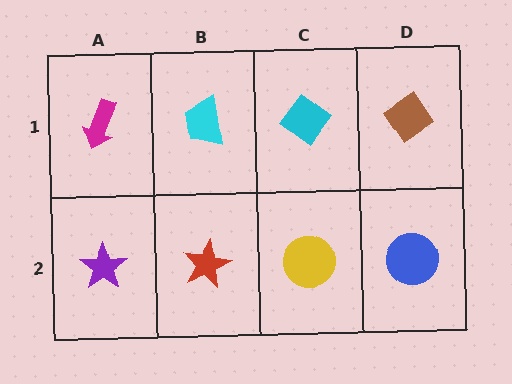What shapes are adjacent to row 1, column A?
A purple star (row 2, column A), a cyan trapezoid (row 1, column B).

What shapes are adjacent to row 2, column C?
A cyan diamond (row 1, column C), a red star (row 2, column B), a blue circle (row 2, column D).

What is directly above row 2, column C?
A cyan diamond.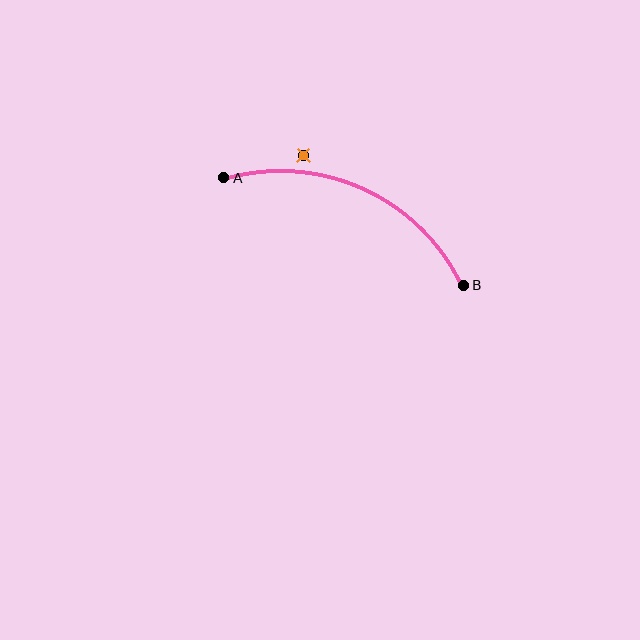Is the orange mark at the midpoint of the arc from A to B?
No — the orange mark does not lie on the arc at all. It sits slightly outside the curve.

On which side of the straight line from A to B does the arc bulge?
The arc bulges above the straight line connecting A and B.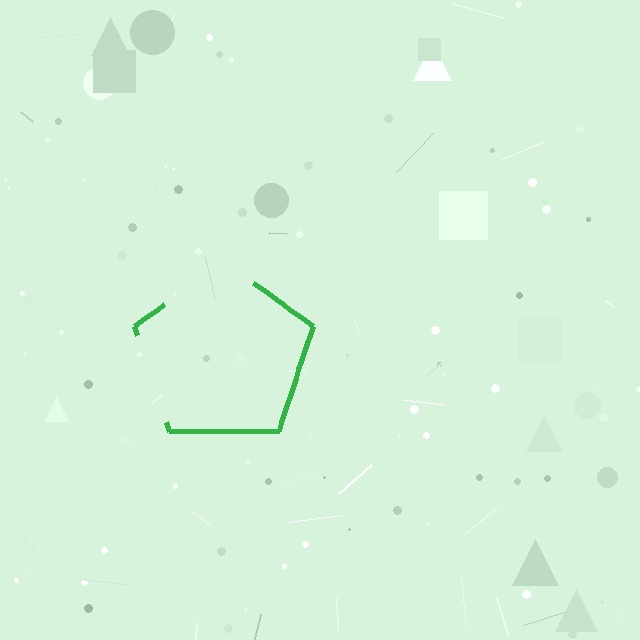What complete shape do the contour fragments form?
The contour fragments form a pentagon.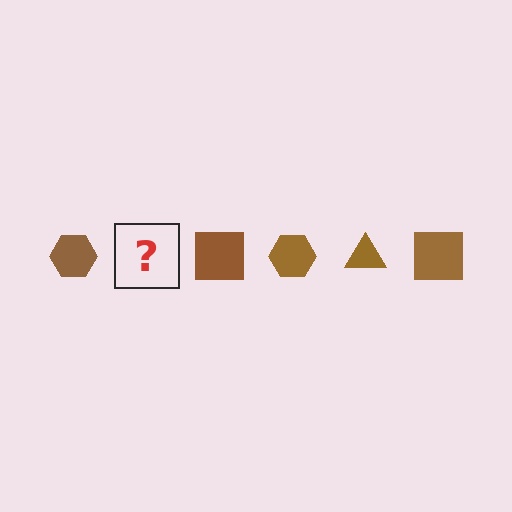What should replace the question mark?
The question mark should be replaced with a brown triangle.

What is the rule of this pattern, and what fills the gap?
The rule is that the pattern cycles through hexagon, triangle, square shapes in brown. The gap should be filled with a brown triangle.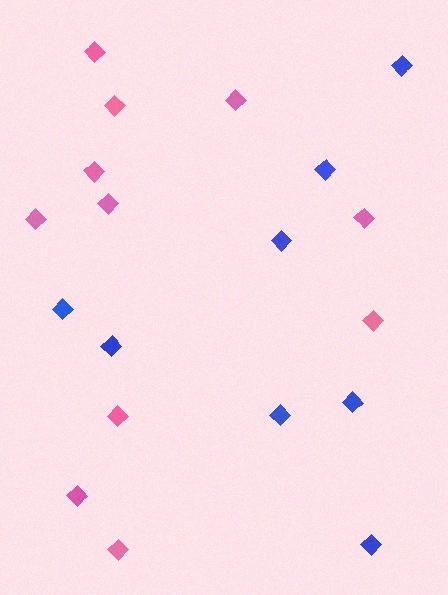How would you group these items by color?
There are 2 groups: one group of blue diamonds (8) and one group of pink diamonds (11).